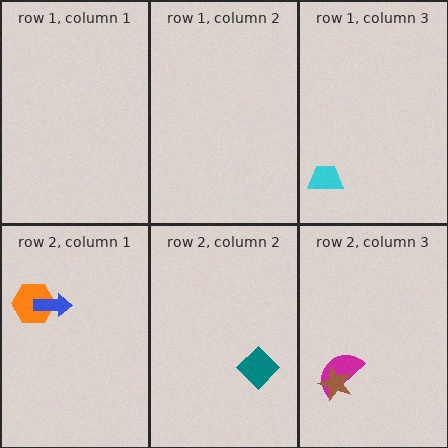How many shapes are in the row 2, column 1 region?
2.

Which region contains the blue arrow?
The row 2, column 1 region.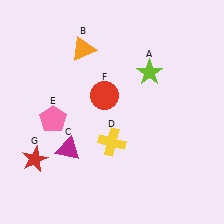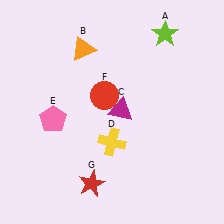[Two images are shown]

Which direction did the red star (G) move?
The red star (G) moved right.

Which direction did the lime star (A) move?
The lime star (A) moved up.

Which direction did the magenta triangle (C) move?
The magenta triangle (C) moved right.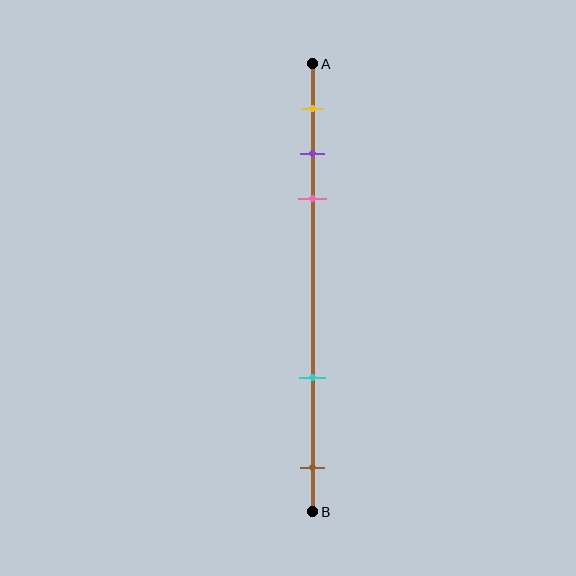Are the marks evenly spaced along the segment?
No, the marks are not evenly spaced.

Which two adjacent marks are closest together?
The purple and pink marks are the closest adjacent pair.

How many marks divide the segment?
There are 5 marks dividing the segment.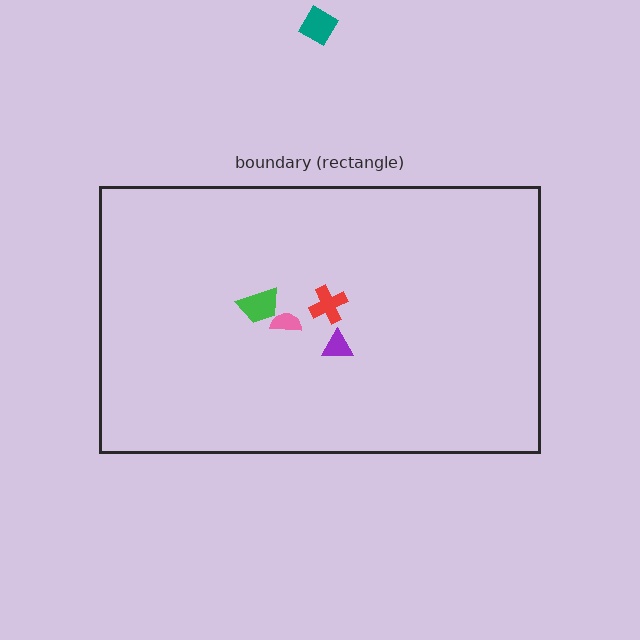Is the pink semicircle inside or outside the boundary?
Inside.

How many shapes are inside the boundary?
4 inside, 1 outside.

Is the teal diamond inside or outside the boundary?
Outside.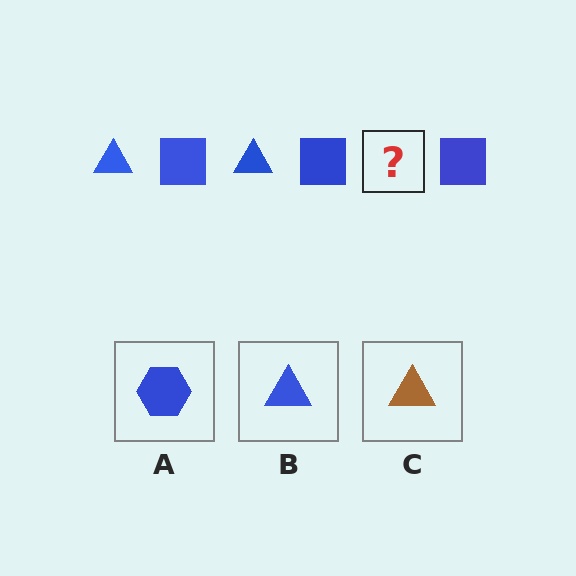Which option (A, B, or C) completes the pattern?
B.